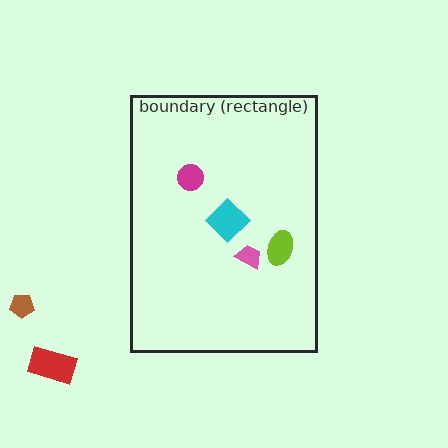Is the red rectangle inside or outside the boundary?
Outside.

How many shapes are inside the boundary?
4 inside, 2 outside.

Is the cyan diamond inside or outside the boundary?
Inside.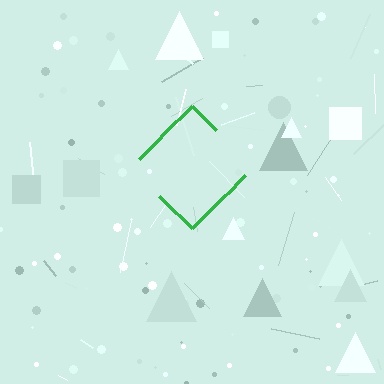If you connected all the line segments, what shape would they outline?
They would outline a diamond.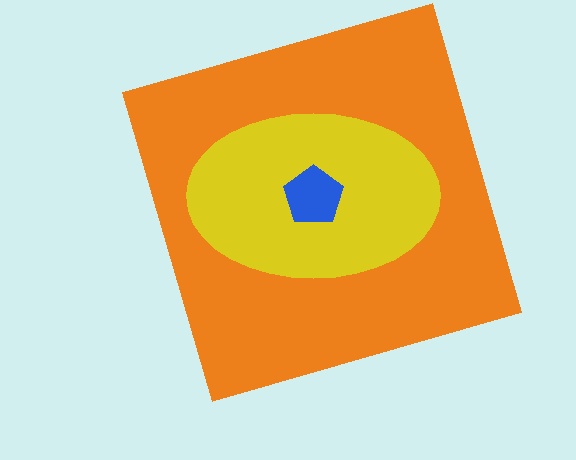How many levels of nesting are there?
3.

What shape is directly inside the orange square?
The yellow ellipse.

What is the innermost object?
The blue pentagon.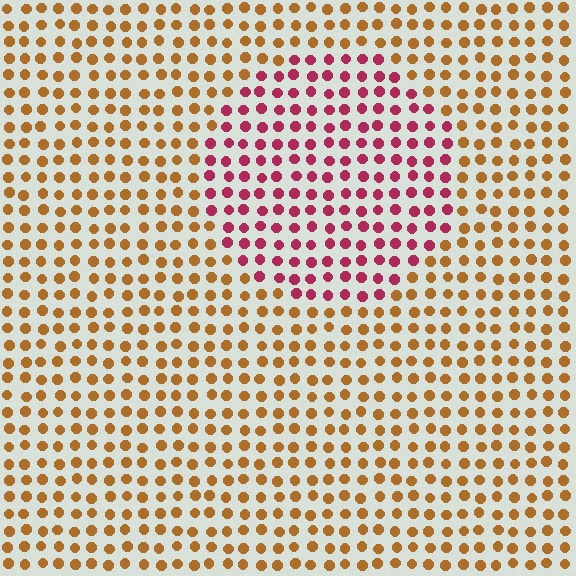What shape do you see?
I see a circle.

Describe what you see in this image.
The image is filled with small brown elements in a uniform arrangement. A circle-shaped region is visible where the elements are tinted to a slightly different hue, forming a subtle color boundary.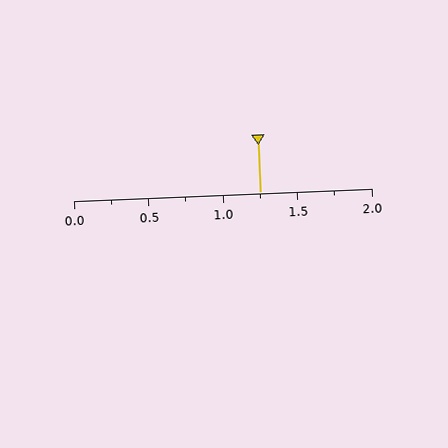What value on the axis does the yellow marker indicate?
The marker indicates approximately 1.25.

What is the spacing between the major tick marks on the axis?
The major ticks are spaced 0.5 apart.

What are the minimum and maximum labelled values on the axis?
The axis runs from 0.0 to 2.0.